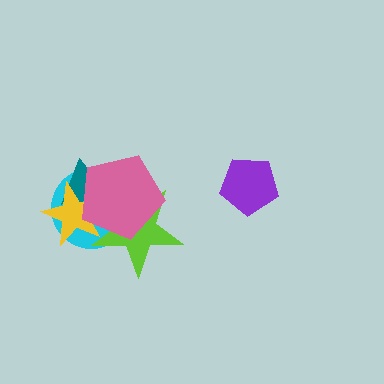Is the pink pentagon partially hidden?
No, no other shape covers it.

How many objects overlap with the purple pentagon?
0 objects overlap with the purple pentagon.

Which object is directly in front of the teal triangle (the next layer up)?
The yellow star is directly in front of the teal triangle.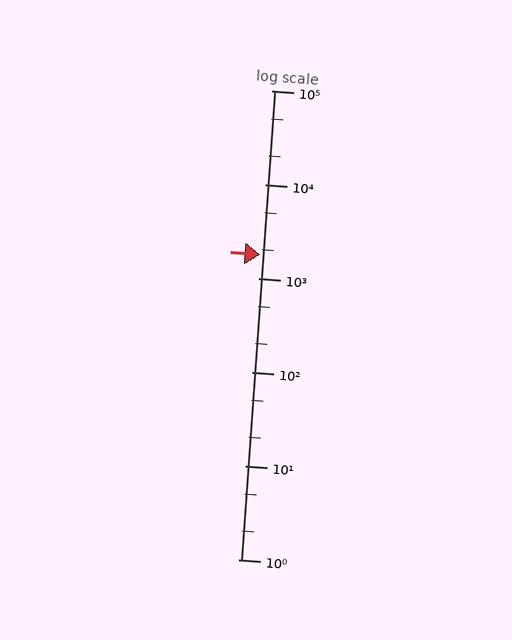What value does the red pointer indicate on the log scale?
The pointer indicates approximately 1800.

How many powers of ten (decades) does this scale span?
The scale spans 5 decades, from 1 to 100000.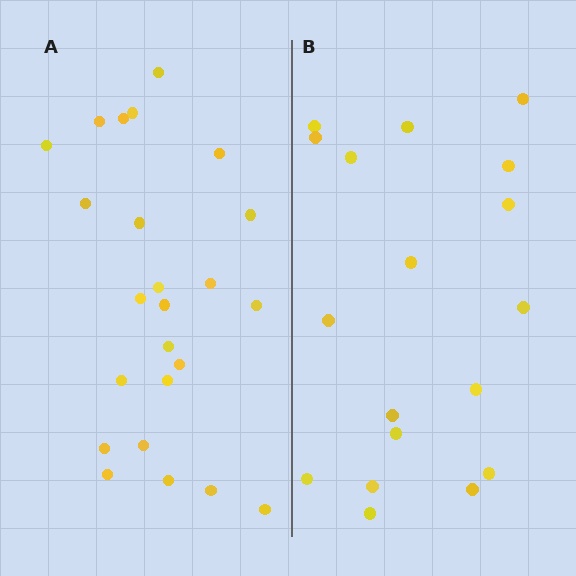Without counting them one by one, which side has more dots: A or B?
Region A (the left region) has more dots.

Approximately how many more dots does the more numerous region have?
Region A has about 6 more dots than region B.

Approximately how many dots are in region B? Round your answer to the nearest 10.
About 20 dots. (The exact count is 18, which rounds to 20.)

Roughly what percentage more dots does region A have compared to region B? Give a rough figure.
About 35% more.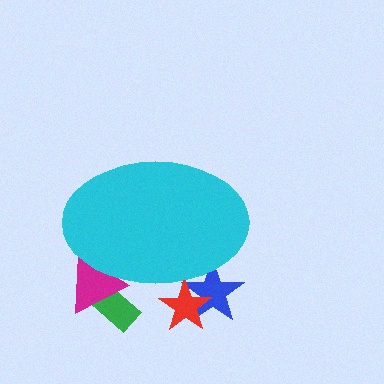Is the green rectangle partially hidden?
Yes, the green rectangle is partially hidden behind the cyan ellipse.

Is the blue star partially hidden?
Yes, the blue star is partially hidden behind the cyan ellipse.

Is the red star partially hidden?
Yes, the red star is partially hidden behind the cyan ellipse.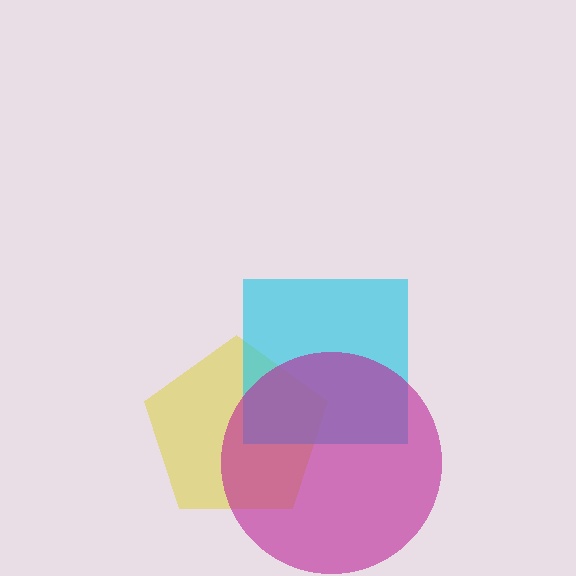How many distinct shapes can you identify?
There are 3 distinct shapes: a yellow pentagon, a cyan square, a magenta circle.